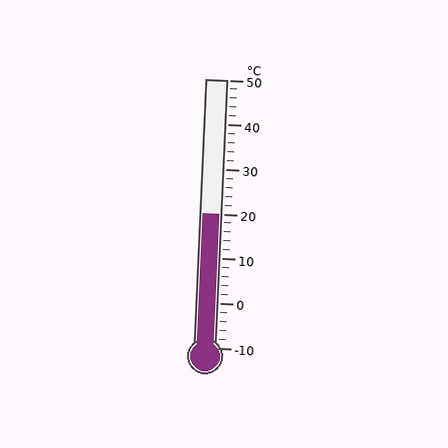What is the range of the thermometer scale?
The thermometer scale ranges from -10°C to 50°C.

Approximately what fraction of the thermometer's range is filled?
The thermometer is filled to approximately 50% of its range.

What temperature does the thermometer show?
The thermometer shows approximately 20°C.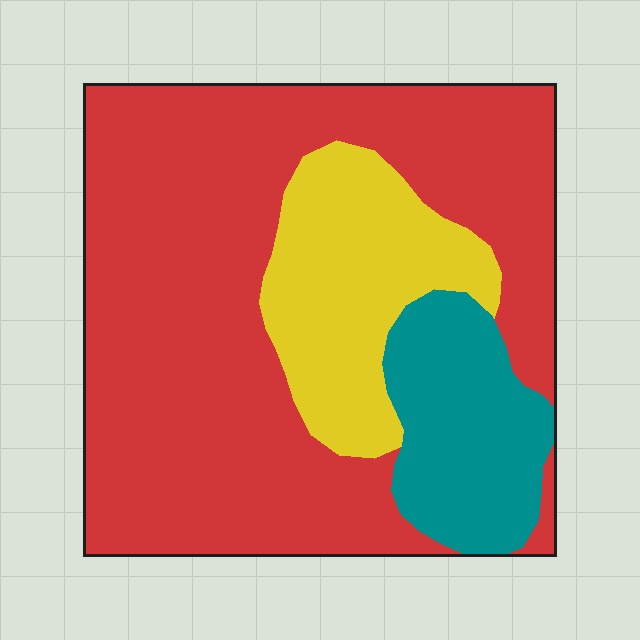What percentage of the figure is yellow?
Yellow takes up less than a quarter of the figure.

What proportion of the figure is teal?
Teal covers 15% of the figure.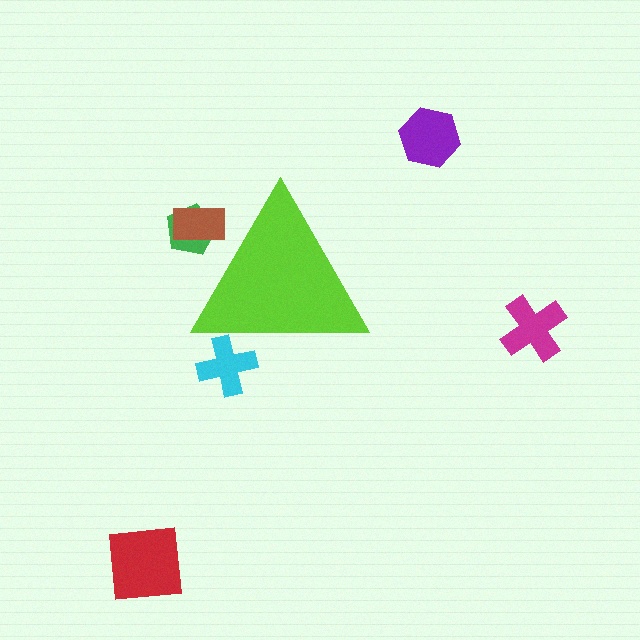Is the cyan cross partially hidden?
Yes, the cyan cross is partially hidden behind the lime triangle.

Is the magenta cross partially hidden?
No, the magenta cross is fully visible.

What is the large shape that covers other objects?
A lime triangle.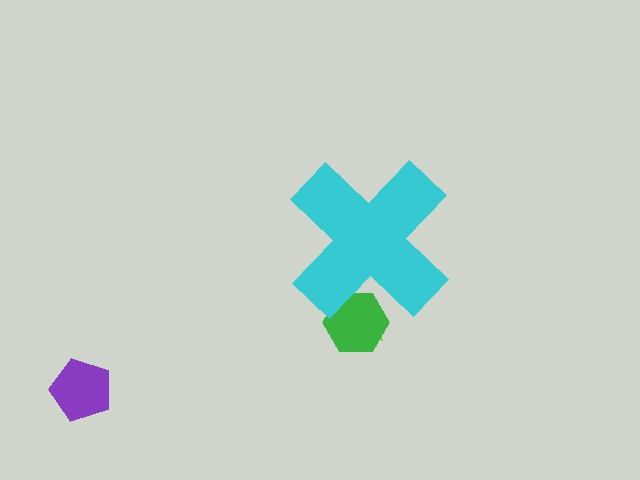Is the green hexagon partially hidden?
Yes, the green hexagon is partially hidden behind the cyan cross.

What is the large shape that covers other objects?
A cyan cross.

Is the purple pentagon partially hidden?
No, the purple pentagon is fully visible.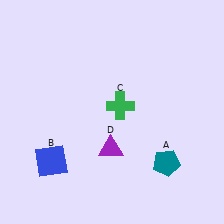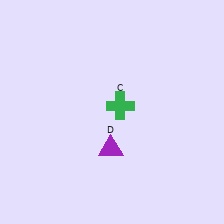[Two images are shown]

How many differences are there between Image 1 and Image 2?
There are 2 differences between the two images.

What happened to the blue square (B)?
The blue square (B) was removed in Image 2. It was in the bottom-left area of Image 1.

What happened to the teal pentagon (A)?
The teal pentagon (A) was removed in Image 2. It was in the bottom-right area of Image 1.